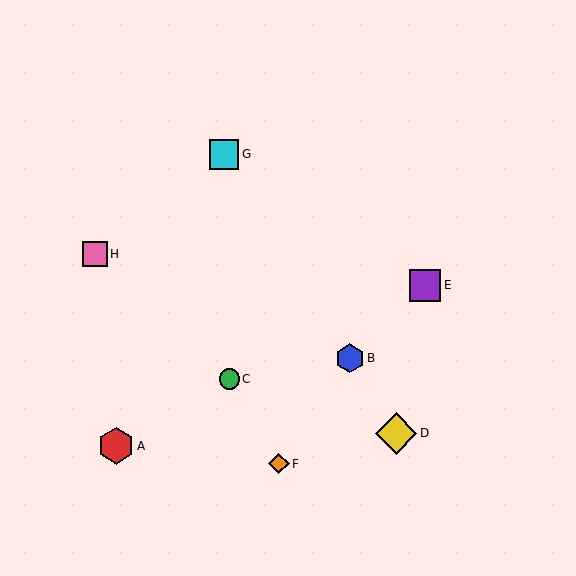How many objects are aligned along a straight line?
3 objects (B, D, G) are aligned along a straight line.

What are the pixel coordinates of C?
Object C is at (229, 379).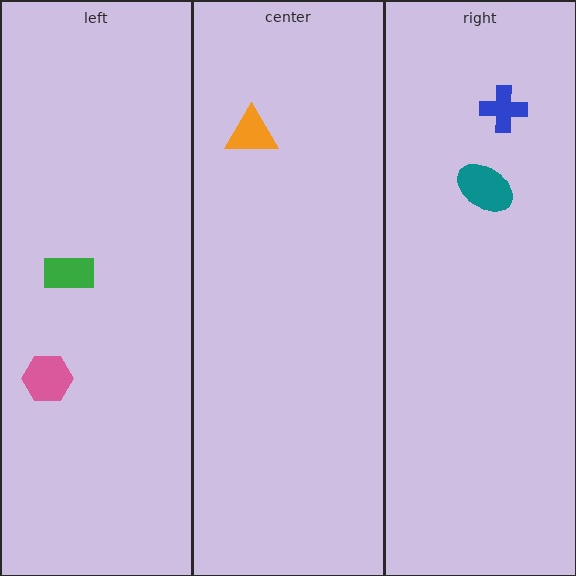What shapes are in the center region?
The orange triangle.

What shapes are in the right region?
The teal ellipse, the blue cross.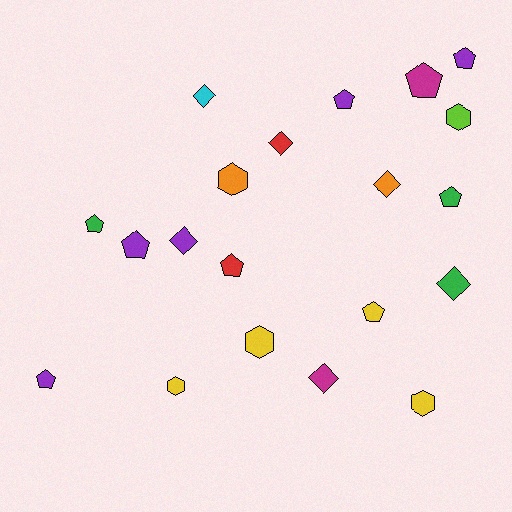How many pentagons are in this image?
There are 9 pentagons.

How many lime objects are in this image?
There is 1 lime object.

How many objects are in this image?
There are 20 objects.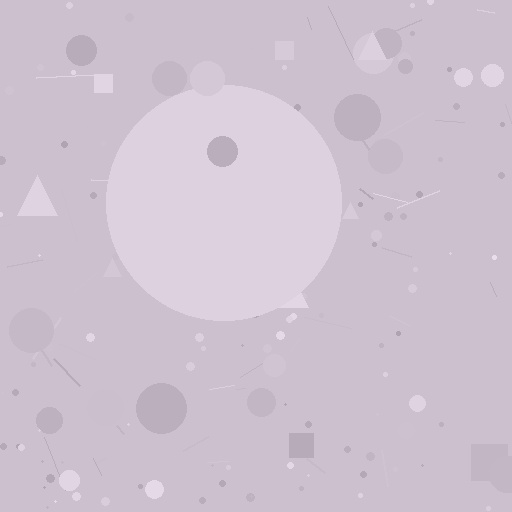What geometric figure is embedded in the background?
A circle is embedded in the background.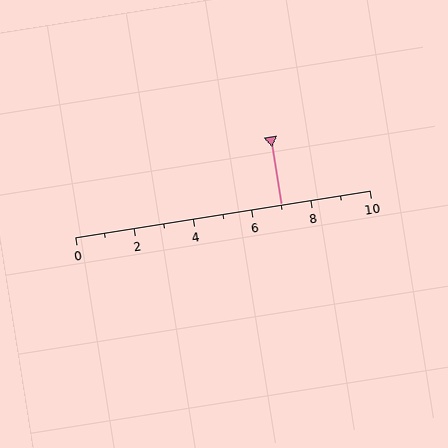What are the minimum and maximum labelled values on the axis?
The axis runs from 0 to 10.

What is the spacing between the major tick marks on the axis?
The major ticks are spaced 2 apart.